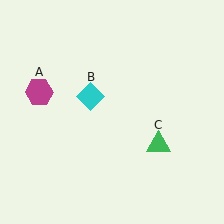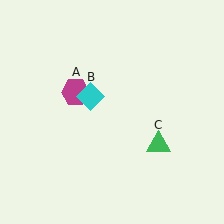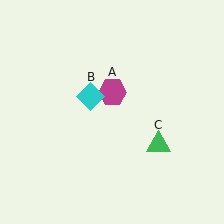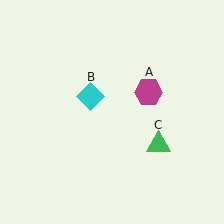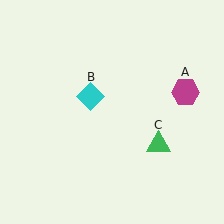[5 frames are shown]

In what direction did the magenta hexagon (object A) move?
The magenta hexagon (object A) moved right.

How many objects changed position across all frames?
1 object changed position: magenta hexagon (object A).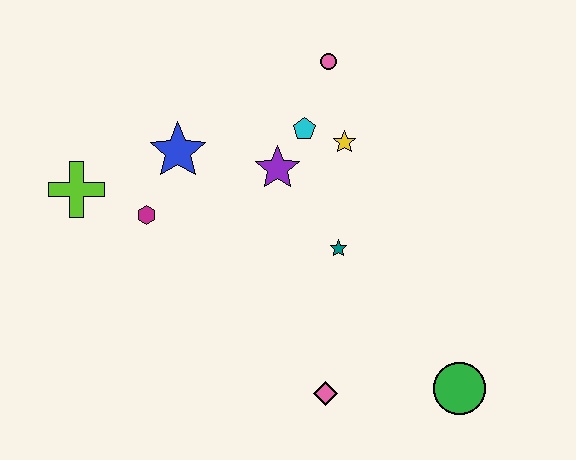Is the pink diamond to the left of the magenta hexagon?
No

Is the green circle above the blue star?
No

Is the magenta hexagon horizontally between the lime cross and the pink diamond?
Yes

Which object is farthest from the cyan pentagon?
The green circle is farthest from the cyan pentagon.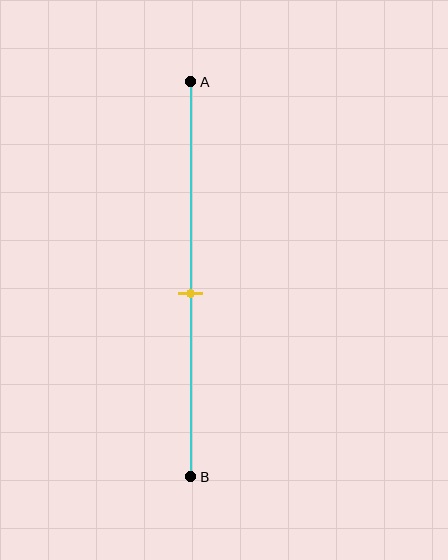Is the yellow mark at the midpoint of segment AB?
No, the mark is at about 55% from A, not at the 50% midpoint.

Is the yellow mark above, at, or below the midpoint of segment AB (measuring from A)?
The yellow mark is below the midpoint of segment AB.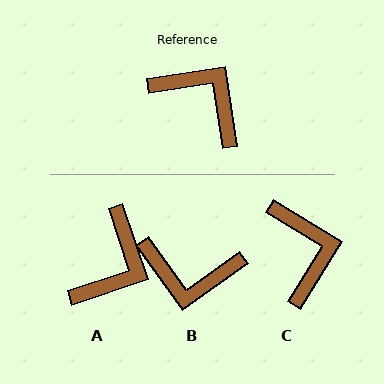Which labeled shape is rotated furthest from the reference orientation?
B, about 153 degrees away.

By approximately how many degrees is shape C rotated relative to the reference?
Approximately 40 degrees clockwise.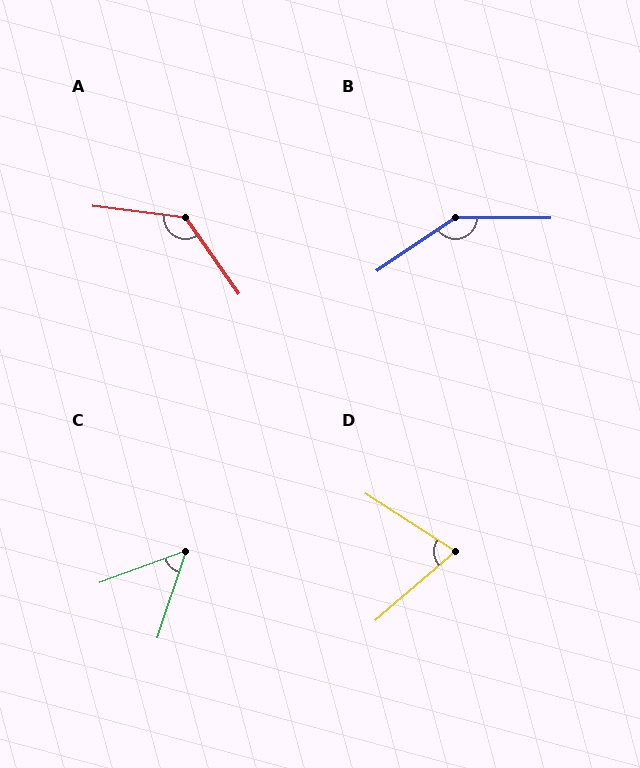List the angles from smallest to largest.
C (51°), D (74°), A (132°), B (146°).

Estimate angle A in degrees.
Approximately 132 degrees.